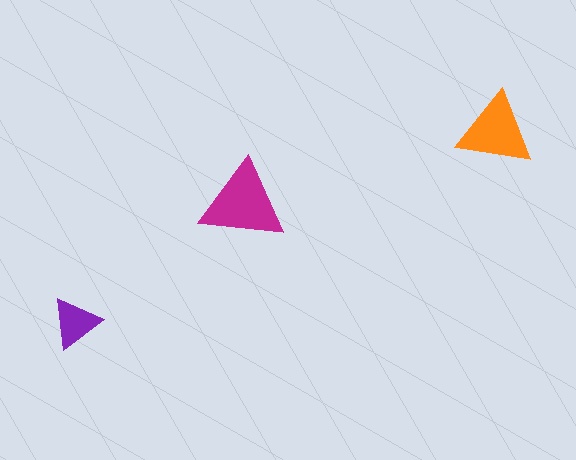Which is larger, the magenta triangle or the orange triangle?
The magenta one.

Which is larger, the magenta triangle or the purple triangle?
The magenta one.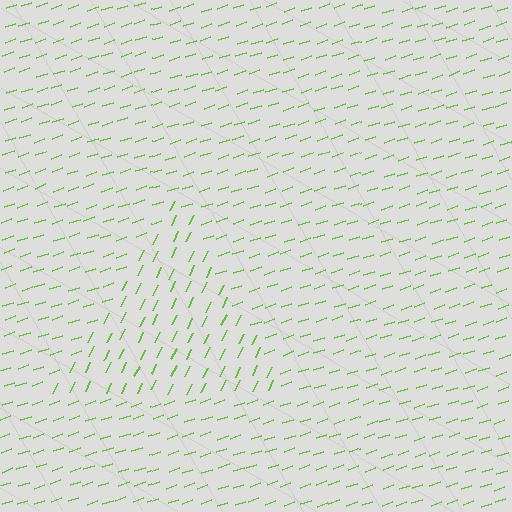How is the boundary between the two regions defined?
The boundary is defined purely by a change in line orientation (approximately 45 degrees difference). All lines are the same color and thickness.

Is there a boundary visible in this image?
Yes, there is a texture boundary formed by a change in line orientation.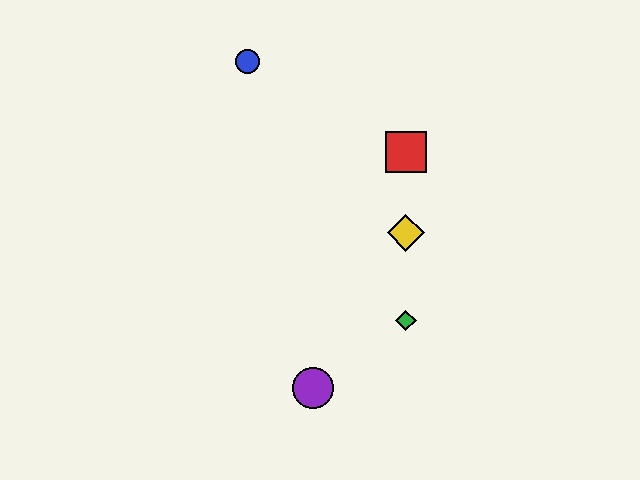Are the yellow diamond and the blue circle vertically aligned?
No, the yellow diamond is at x≈406 and the blue circle is at x≈247.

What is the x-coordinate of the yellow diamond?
The yellow diamond is at x≈406.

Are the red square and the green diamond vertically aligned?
Yes, both are at x≈406.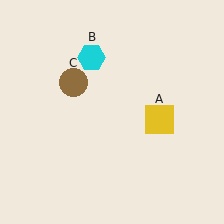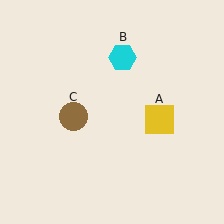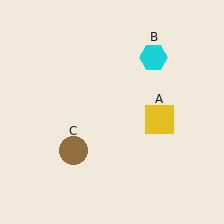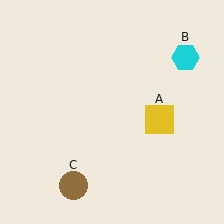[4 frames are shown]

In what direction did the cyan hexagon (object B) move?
The cyan hexagon (object B) moved right.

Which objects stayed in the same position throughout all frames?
Yellow square (object A) remained stationary.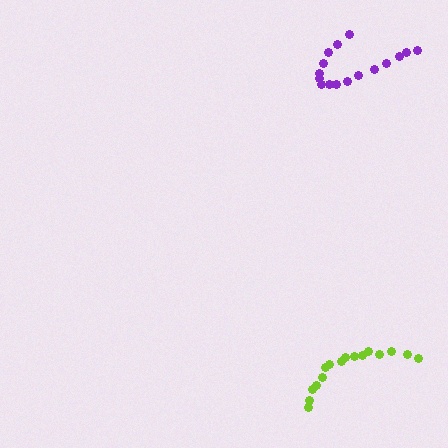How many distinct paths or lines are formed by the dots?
There are 2 distinct paths.